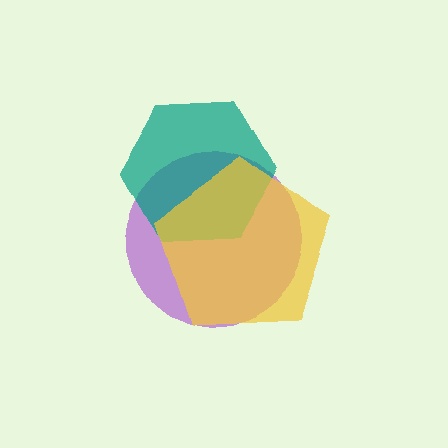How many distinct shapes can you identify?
There are 3 distinct shapes: a purple circle, a teal hexagon, a yellow pentagon.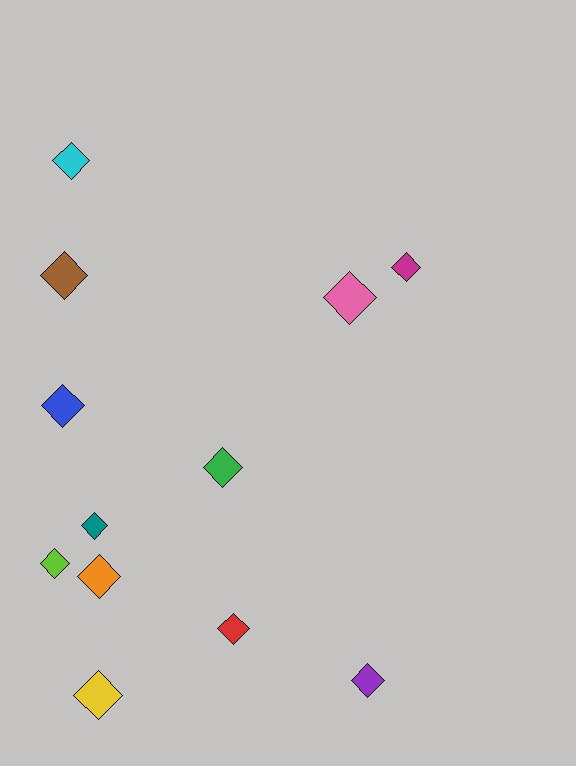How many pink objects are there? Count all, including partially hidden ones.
There is 1 pink object.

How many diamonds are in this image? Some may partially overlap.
There are 12 diamonds.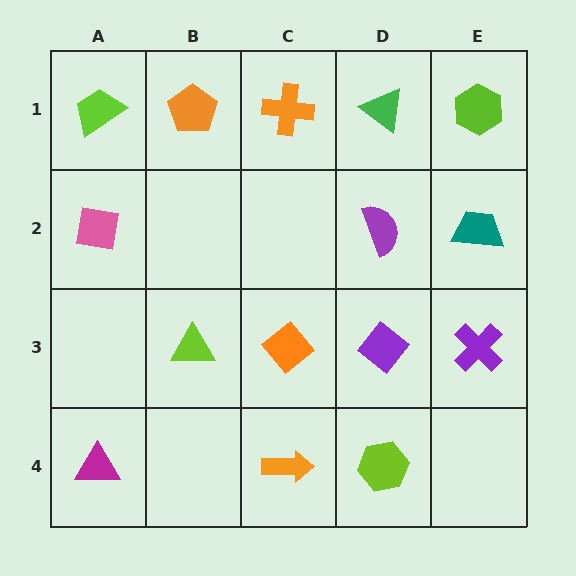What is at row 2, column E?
A teal trapezoid.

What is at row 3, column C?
An orange diamond.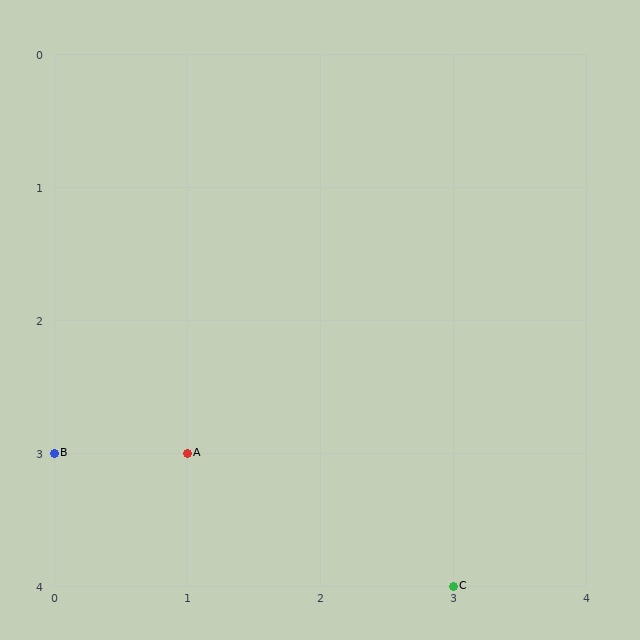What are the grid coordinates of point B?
Point B is at grid coordinates (0, 3).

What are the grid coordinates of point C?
Point C is at grid coordinates (3, 4).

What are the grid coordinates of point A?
Point A is at grid coordinates (1, 3).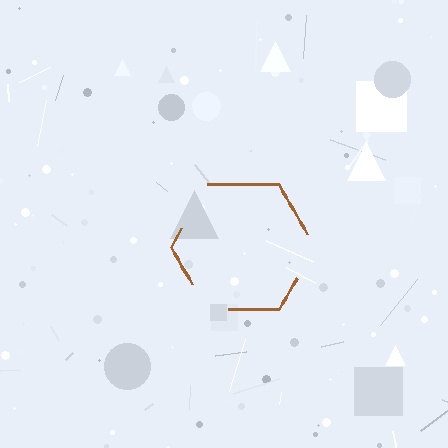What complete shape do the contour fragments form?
The contour fragments form a hexagon.